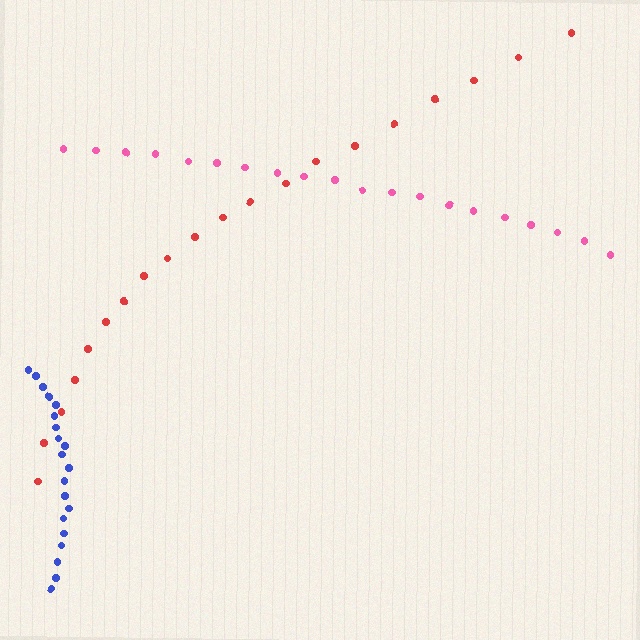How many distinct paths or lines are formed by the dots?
There are 3 distinct paths.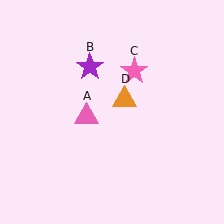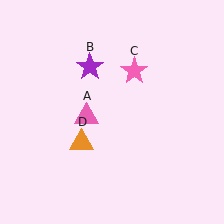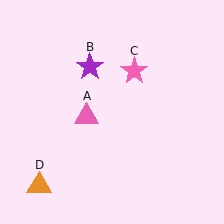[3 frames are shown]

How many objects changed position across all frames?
1 object changed position: orange triangle (object D).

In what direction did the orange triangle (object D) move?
The orange triangle (object D) moved down and to the left.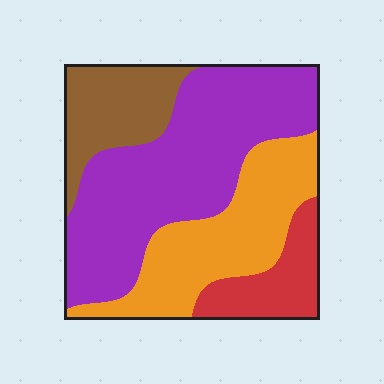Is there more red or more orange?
Orange.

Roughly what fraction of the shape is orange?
Orange takes up about one quarter (1/4) of the shape.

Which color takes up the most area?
Purple, at roughly 45%.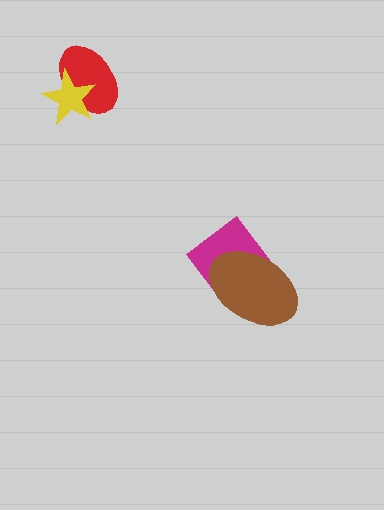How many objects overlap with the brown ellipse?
1 object overlaps with the brown ellipse.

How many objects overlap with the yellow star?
1 object overlaps with the yellow star.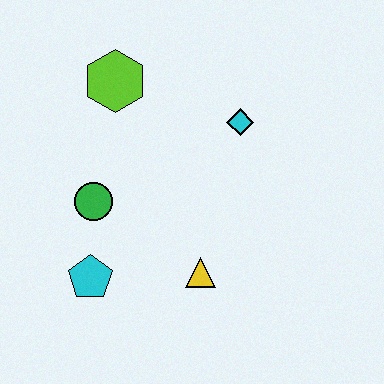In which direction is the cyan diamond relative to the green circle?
The cyan diamond is to the right of the green circle.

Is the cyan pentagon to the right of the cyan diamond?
No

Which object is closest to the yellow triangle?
The cyan pentagon is closest to the yellow triangle.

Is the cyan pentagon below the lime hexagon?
Yes